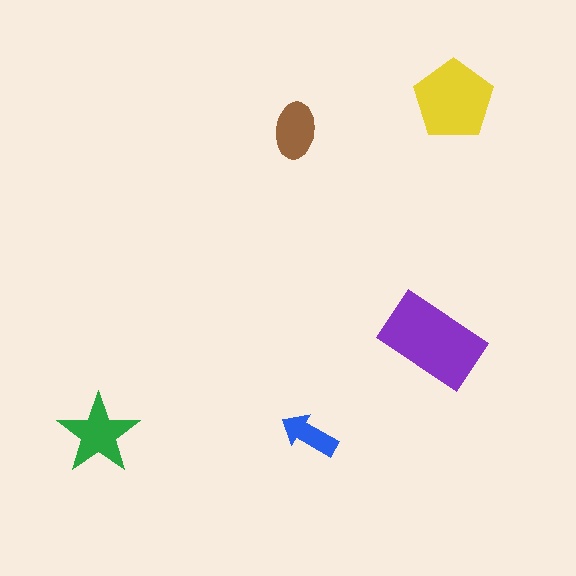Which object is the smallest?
The blue arrow.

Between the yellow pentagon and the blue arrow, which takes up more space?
The yellow pentagon.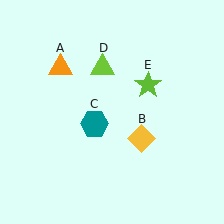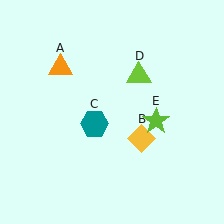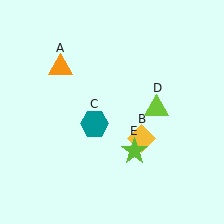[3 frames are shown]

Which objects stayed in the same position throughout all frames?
Orange triangle (object A) and yellow diamond (object B) and teal hexagon (object C) remained stationary.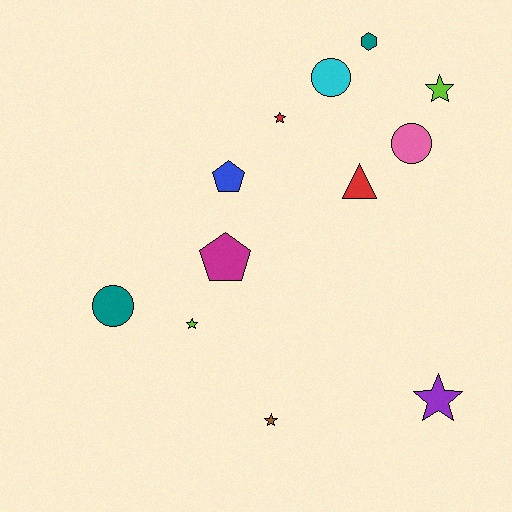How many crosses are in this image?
There are no crosses.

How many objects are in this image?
There are 12 objects.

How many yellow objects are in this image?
There are no yellow objects.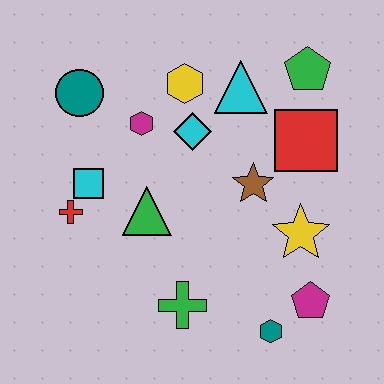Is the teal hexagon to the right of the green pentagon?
No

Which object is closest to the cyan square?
The red cross is closest to the cyan square.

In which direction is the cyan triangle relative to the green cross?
The cyan triangle is above the green cross.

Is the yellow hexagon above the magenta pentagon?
Yes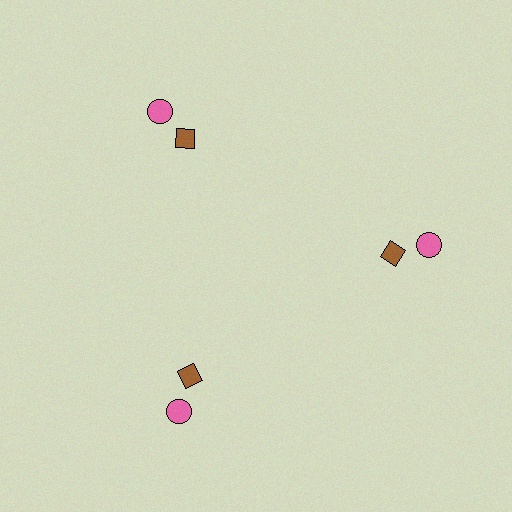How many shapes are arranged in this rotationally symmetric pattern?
There are 6 shapes, arranged in 3 groups of 2.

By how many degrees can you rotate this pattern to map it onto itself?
The pattern maps onto itself every 120 degrees of rotation.